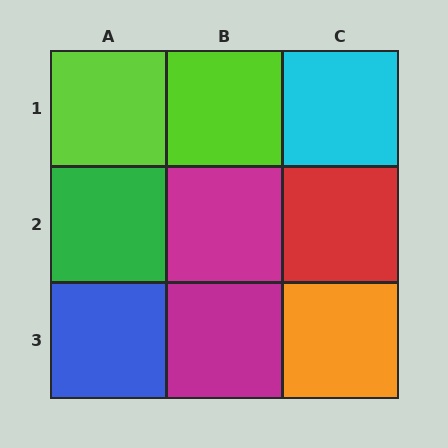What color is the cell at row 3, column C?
Orange.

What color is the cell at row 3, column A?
Blue.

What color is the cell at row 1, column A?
Lime.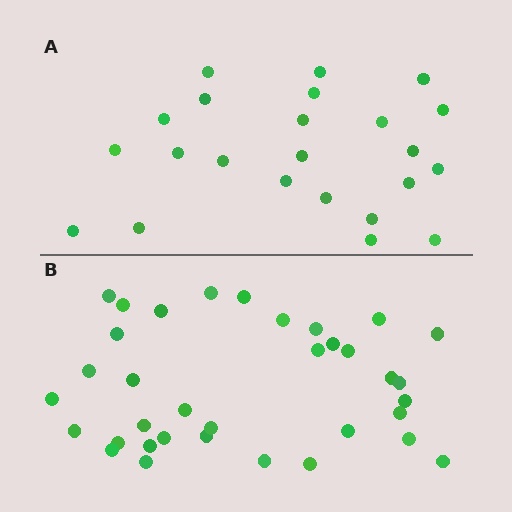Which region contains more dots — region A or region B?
Region B (the bottom region) has more dots.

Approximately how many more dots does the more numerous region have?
Region B has roughly 12 or so more dots than region A.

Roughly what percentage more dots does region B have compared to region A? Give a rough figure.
About 50% more.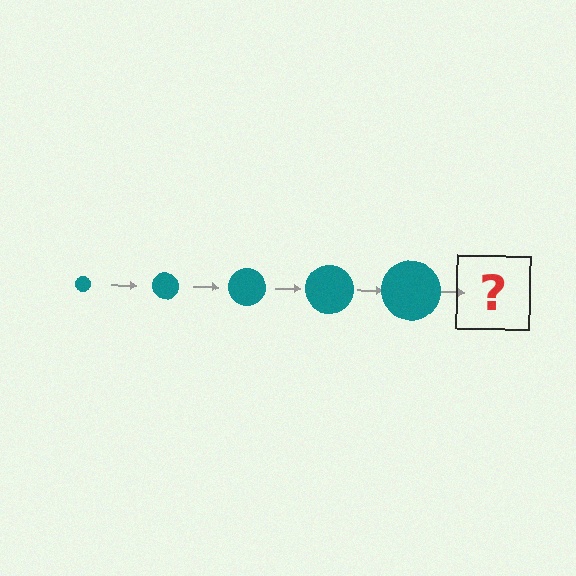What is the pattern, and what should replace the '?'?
The pattern is that the circle gets progressively larger each step. The '?' should be a teal circle, larger than the previous one.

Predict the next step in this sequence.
The next step is a teal circle, larger than the previous one.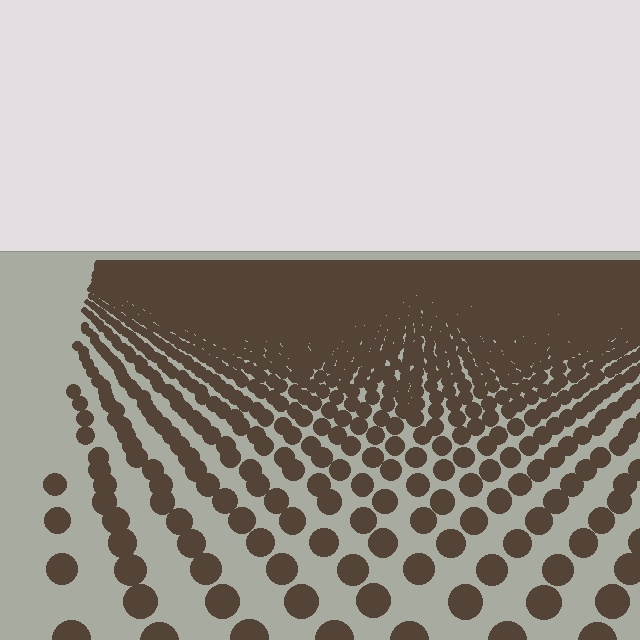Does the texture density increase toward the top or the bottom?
Density increases toward the top.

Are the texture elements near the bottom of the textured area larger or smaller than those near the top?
Larger. Near the bottom, elements are closer to the viewer and appear at a bigger on-screen size.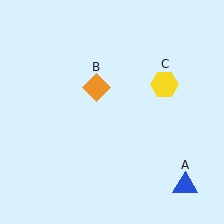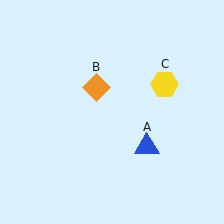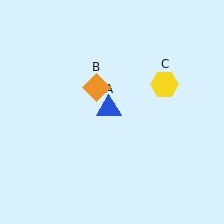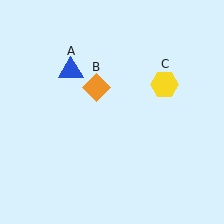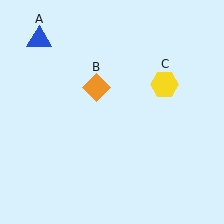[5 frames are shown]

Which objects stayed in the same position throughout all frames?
Orange diamond (object B) and yellow hexagon (object C) remained stationary.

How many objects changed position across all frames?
1 object changed position: blue triangle (object A).